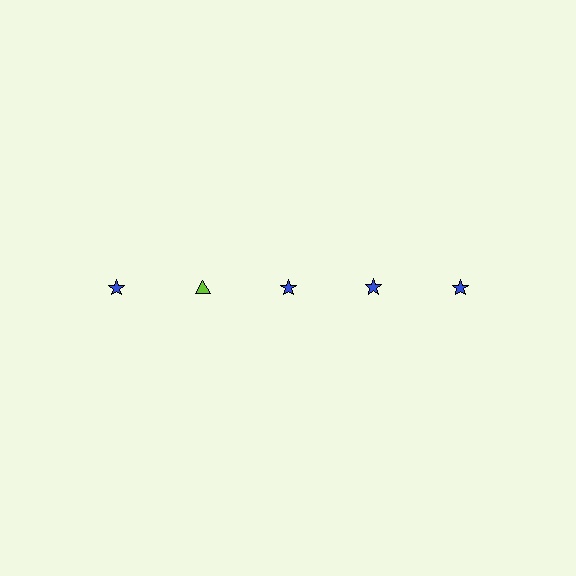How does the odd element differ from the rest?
It differs in both color (lime instead of blue) and shape (triangle instead of star).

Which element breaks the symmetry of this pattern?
The lime triangle in the top row, second from left column breaks the symmetry. All other shapes are blue stars.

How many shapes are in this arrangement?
There are 5 shapes arranged in a grid pattern.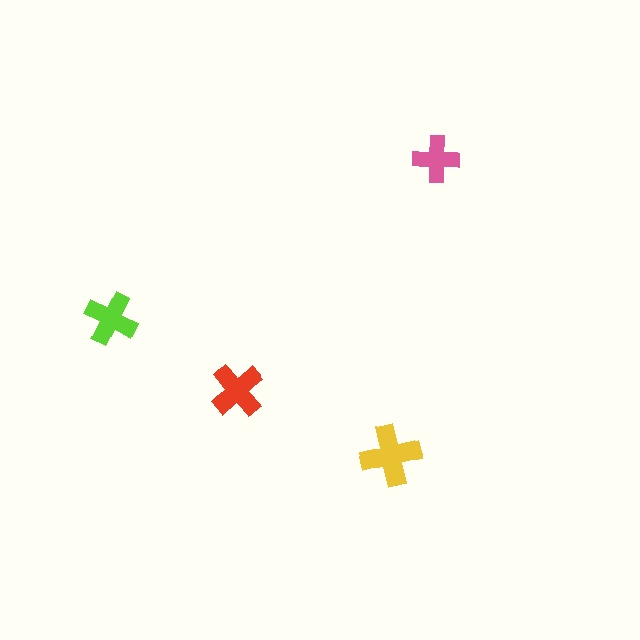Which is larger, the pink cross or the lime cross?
The lime one.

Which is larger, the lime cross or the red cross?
The red one.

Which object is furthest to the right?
The pink cross is rightmost.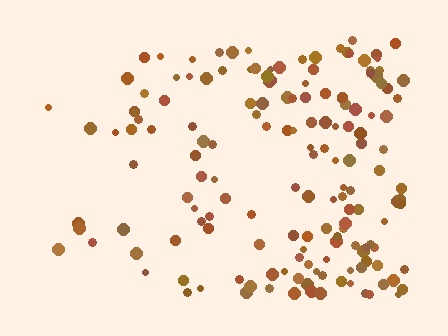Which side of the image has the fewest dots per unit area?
The left.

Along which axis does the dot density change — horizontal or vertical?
Horizontal.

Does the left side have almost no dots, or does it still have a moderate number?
Still a moderate number, just noticeably fewer than the right.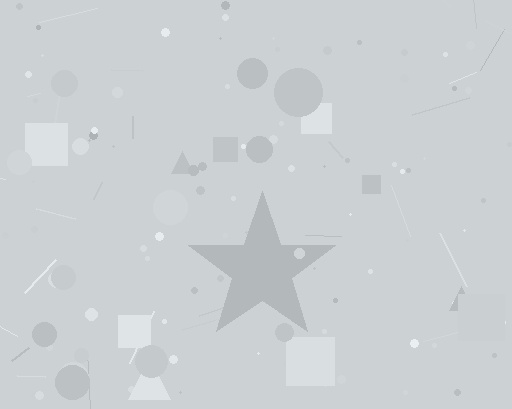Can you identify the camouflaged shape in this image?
The camouflaged shape is a star.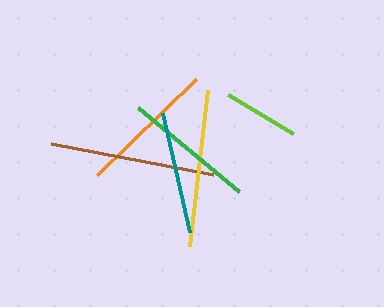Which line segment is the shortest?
The lime line is the shortest at approximately 76 pixels.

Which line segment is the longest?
The brown line is the longest at approximately 165 pixels.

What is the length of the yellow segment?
The yellow segment is approximately 157 pixels long.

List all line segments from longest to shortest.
From longest to shortest: brown, yellow, orange, green, teal, lime.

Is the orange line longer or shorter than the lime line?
The orange line is longer than the lime line.